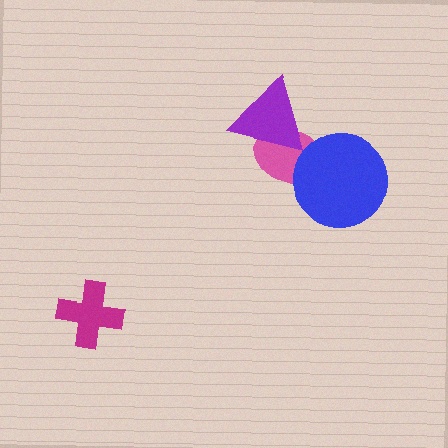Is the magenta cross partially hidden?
No, no other shape covers it.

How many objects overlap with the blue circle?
1 object overlaps with the blue circle.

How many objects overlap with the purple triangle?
1 object overlaps with the purple triangle.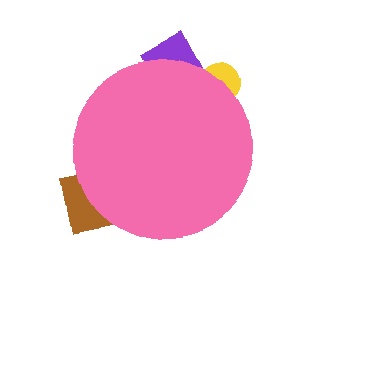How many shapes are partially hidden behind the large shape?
3 shapes are partially hidden.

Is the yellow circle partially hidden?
Yes, the yellow circle is partially hidden behind the pink circle.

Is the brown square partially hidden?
Yes, the brown square is partially hidden behind the pink circle.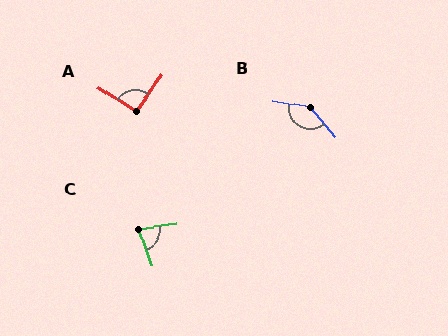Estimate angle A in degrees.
Approximately 94 degrees.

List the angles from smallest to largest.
C (78°), A (94°), B (139°).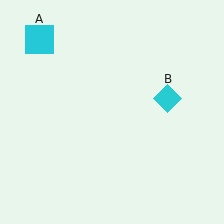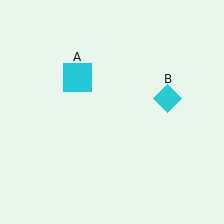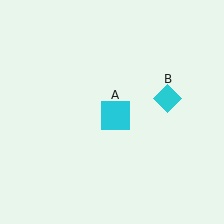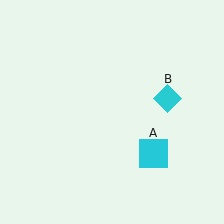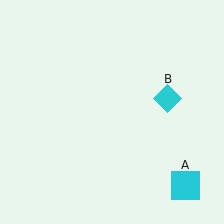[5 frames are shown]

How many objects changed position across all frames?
1 object changed position: cyan square (object A).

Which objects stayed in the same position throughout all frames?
Cyan diamond (object B) remained stationary.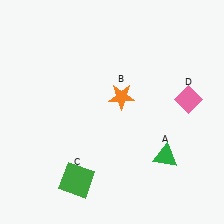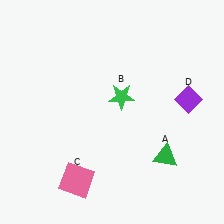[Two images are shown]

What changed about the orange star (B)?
In Image 1, B is orange. In Image 2, it changed to green.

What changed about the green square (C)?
In Image 1, C is green. In Image 2, it changed to pink.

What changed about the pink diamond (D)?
In Image 1, D is pink. In Image 2, it changed to purple.